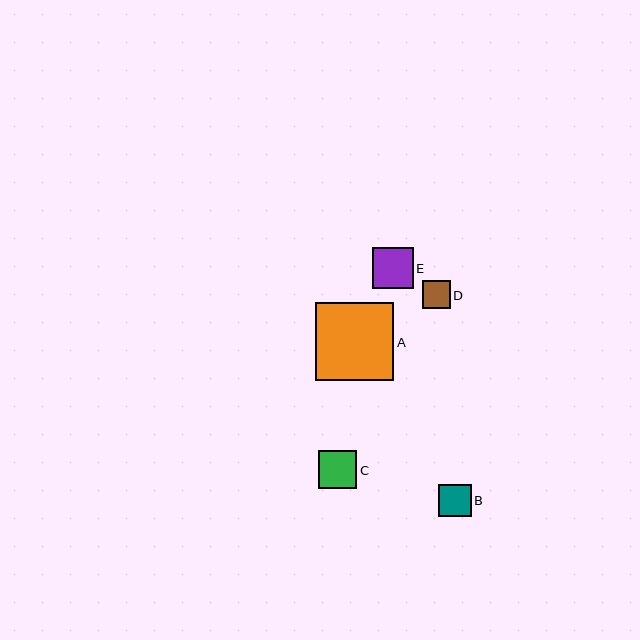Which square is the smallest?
Square D is the smallest with a size of approximately 28 pixels.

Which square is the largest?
Square A is the largest with a size of approximately 78 pixels.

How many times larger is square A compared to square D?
Square A is approximately 2.8 times the size of square D.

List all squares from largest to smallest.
From largest to smallest: A, E, C, B, D.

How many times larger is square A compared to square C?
Square A is approximately 2.0 times the size of square C.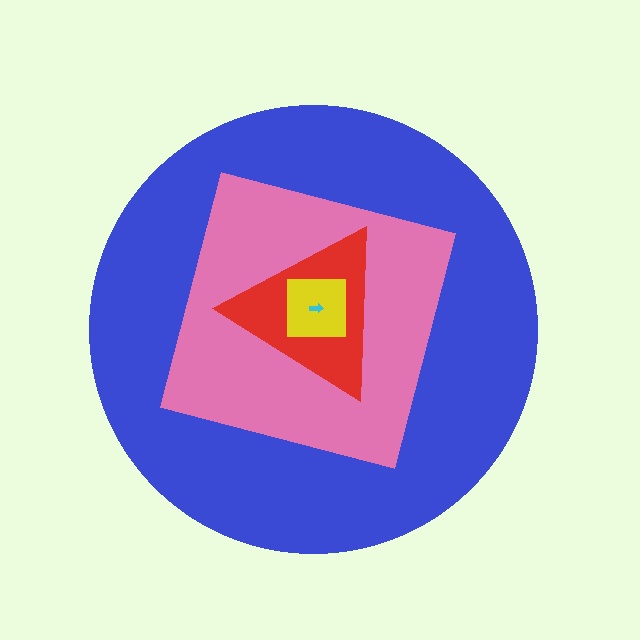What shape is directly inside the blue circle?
The pink square.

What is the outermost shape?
The blue circle.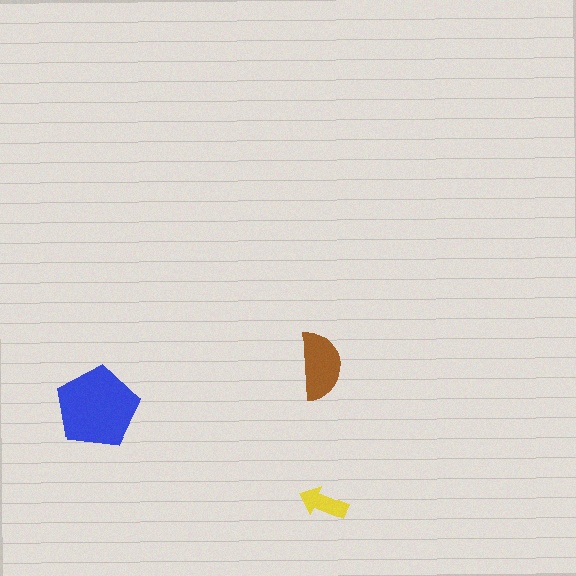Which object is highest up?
The brown semicircle is topmost.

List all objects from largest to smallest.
The blue pentagon, the brown semicircle, the yellow arrow.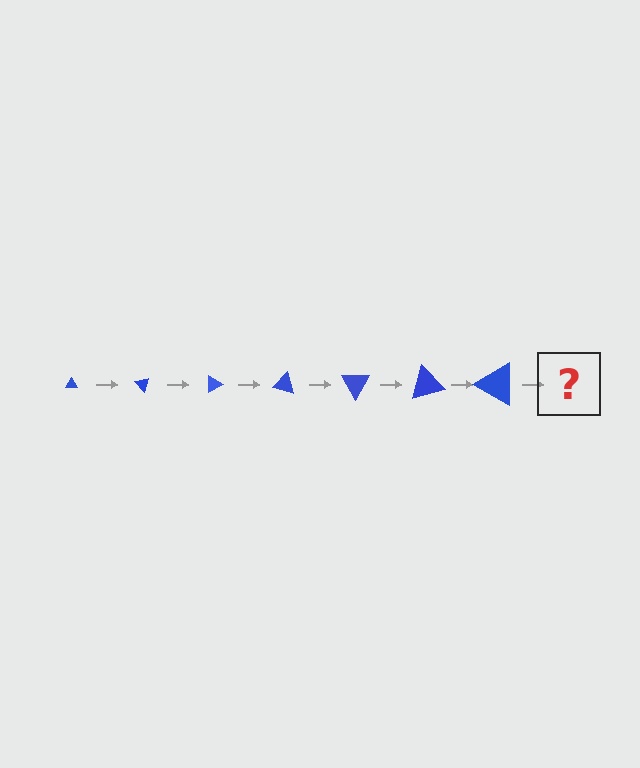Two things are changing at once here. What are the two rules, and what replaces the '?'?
The two rules are that the triangle grows larger each step and it rotates 45 degrees each step. The '?' should be a triangle, larger than the previous one and rotated 315 degrees from the start.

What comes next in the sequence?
The next element should be a triangle, larger than the previous one and rotated 315 degrees from the start.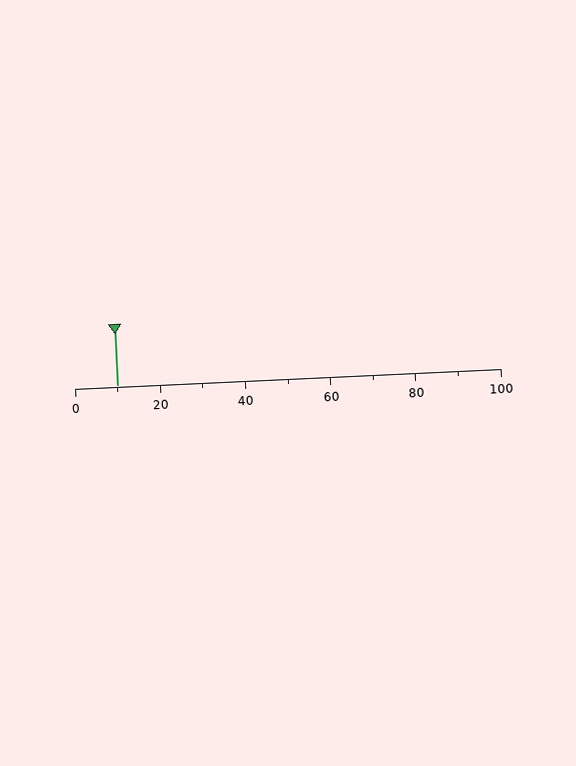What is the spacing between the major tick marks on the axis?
The major ticks are spaced 20 apart.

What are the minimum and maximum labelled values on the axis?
The axis runs from 0 to 100.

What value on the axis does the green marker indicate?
The marker indicates approximately 10.